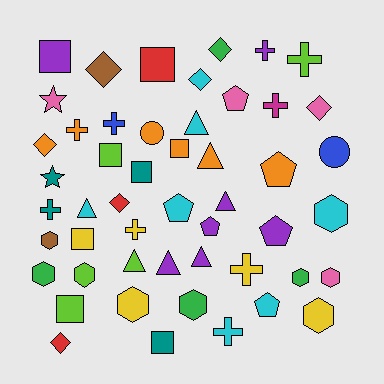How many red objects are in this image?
There are 3 red objects.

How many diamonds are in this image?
There are 7 diamonds.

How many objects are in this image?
There are 50 objects.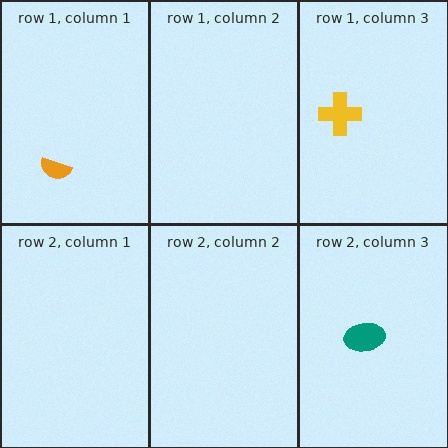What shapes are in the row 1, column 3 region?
The yellow cross.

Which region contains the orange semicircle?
The row 1, column 1 region.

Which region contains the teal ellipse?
The row 2, column 3 region.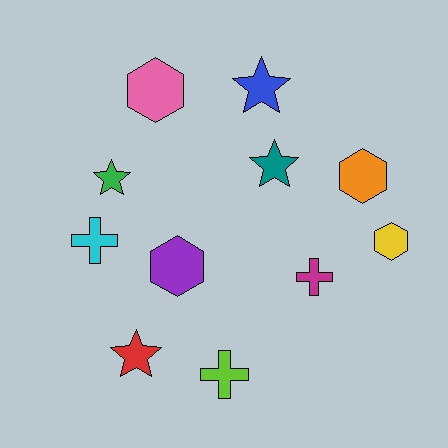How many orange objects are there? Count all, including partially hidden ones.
There is 1 orange object.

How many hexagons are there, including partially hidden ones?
There are 4 hexagons.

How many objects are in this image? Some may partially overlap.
There are 11 objects.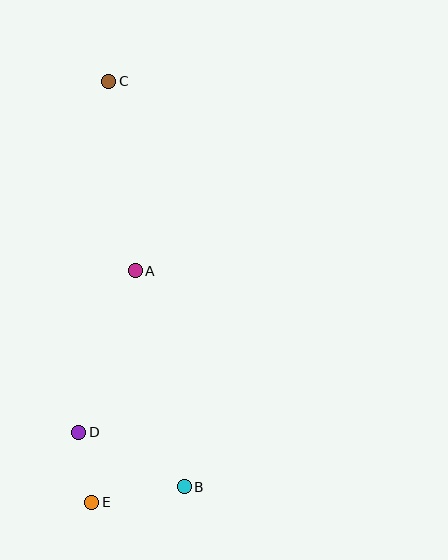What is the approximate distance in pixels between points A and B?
The distance between A and B is approximately 222 pixels.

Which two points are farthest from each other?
Points C and E are farthest from each other.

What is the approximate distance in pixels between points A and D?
The distance between A and D is approximately 171 pixels.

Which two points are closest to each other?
Points D and E are closest to each other.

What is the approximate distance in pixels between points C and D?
The distance between C and D is approximately 352 pixels.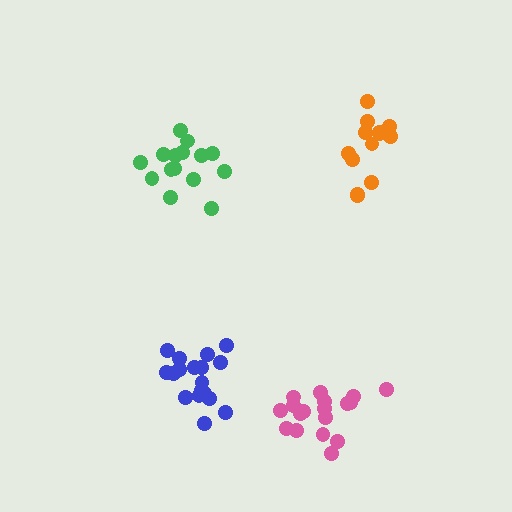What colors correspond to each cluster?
The clusters are colored: orange, green, pink, blue.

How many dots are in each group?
Group 1: 13 dots, Group 2: 15 dots, Group 3: 18 dots, Group 4: 18 dots (64 total).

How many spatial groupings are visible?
There are 4 spatial groupings.